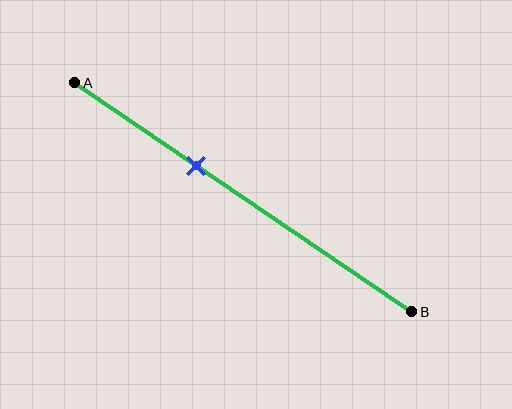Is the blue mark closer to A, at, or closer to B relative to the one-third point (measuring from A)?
The blue mark is approximately at the one-third point of segment AB.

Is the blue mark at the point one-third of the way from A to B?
Yes, the mark is approximately at the one-third point.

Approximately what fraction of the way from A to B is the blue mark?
The blue mark is approximately 35% of the way from A to B.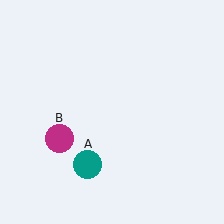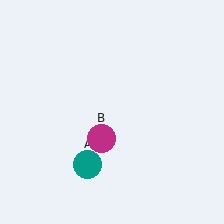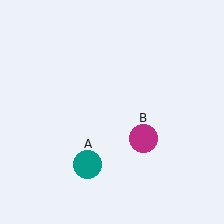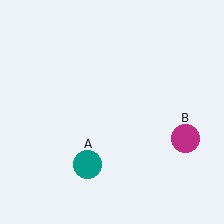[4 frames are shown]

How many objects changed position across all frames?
1 object changed position: magenta circle (object B).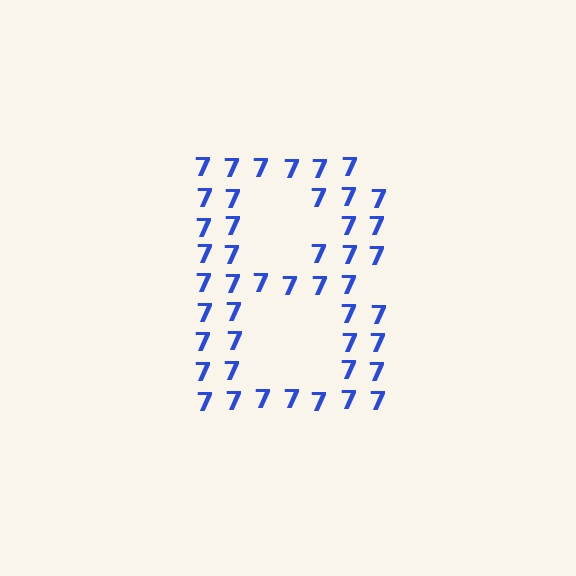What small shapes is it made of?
It is made of small digit 7's.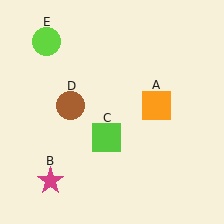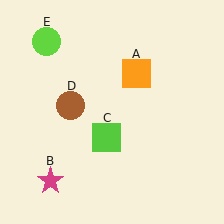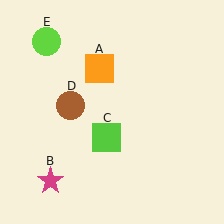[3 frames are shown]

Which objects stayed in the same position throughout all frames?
Magenta star (object B) and lime square (object C) and brown circle (object D) and lime circle (object E) remained stationary.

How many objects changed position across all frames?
1 object changed position: orange square (object A).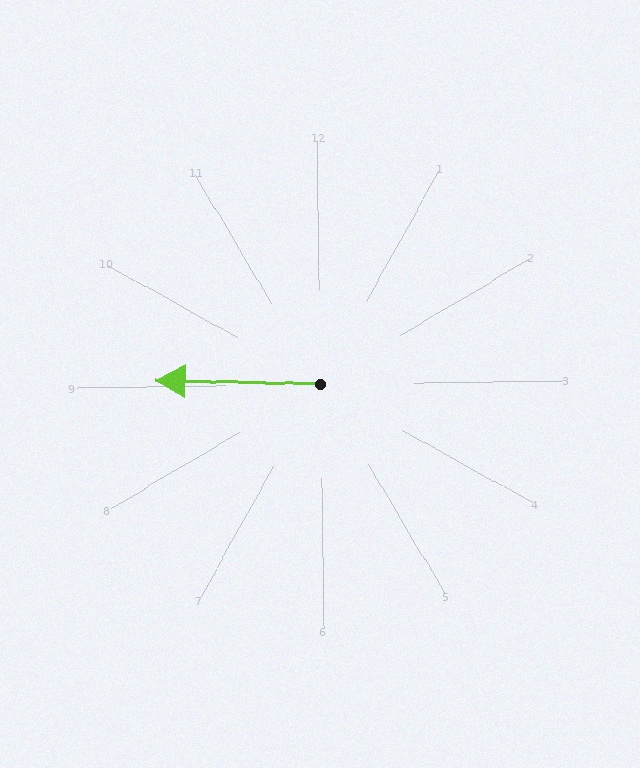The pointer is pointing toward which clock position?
Roughly 9 o'clock.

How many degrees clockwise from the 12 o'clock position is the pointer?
Approximately 272 degrees.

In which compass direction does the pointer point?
West.